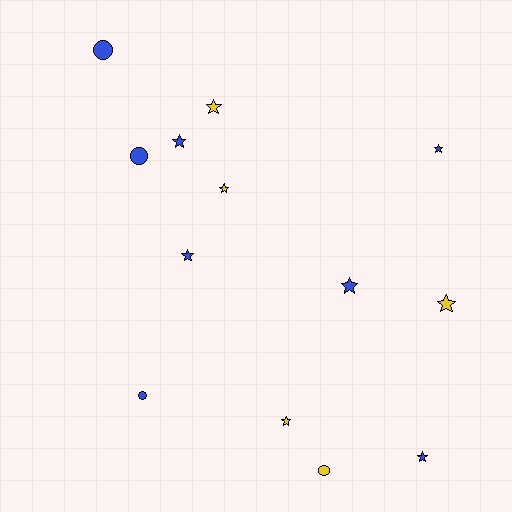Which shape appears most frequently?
Star, with 9 objects.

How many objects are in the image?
There are 13 objects.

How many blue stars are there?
There are 5 blue stars.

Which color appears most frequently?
Blue, with 8 objects.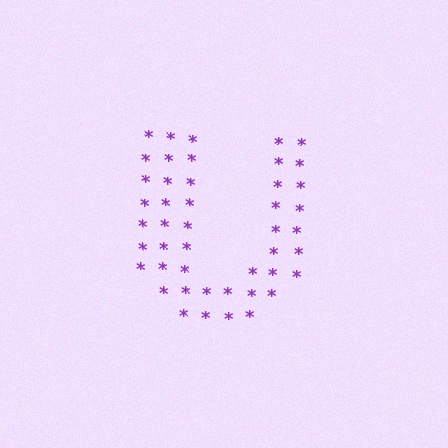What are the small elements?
The small elements are asterisks.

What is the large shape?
The large shape is the letter U.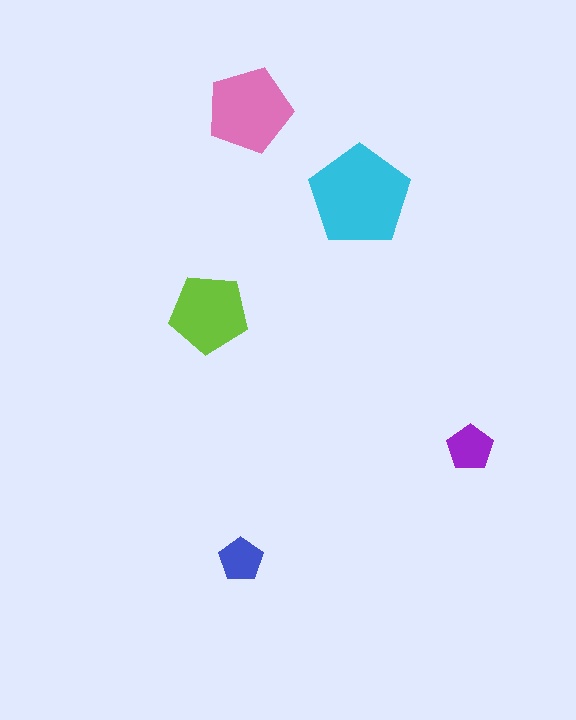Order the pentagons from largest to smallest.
the cyan one, the pink one, the lime one, the purple one, the blue one.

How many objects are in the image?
There are 5 objects in the image.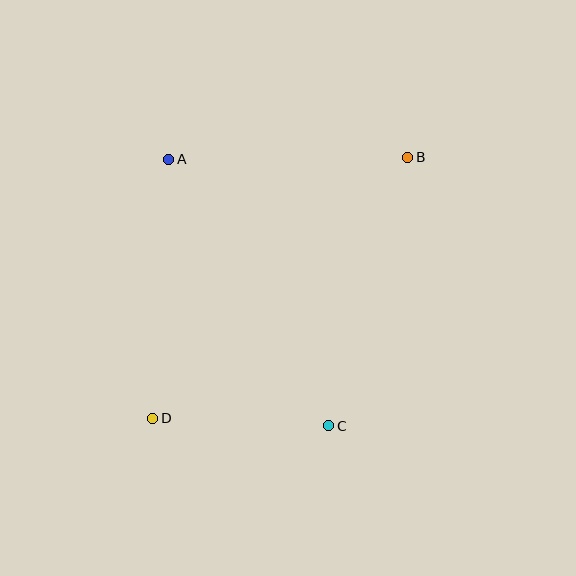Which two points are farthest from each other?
Points B and D are farthest from each other.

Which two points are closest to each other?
Points C and D are closest to each other.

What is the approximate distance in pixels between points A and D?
The distance between A and D is approximately 260 pixels.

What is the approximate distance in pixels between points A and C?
The distance between A and C is approximately 311 pixels.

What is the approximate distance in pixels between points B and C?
The distance between B and C is approximately 280 pixels.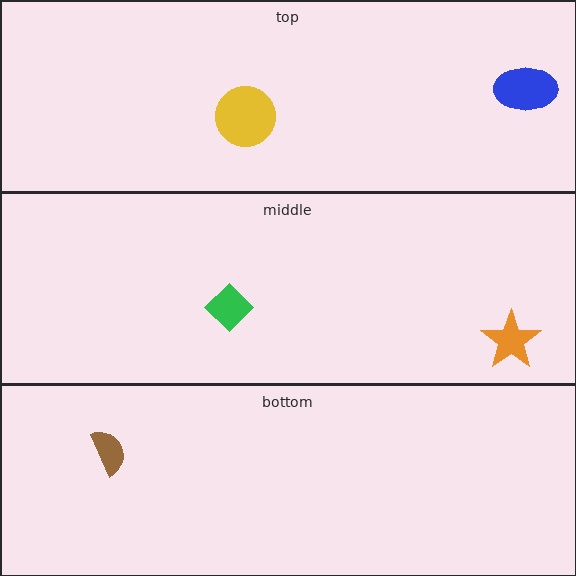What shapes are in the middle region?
The orange star, the green diamond.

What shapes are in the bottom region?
The brown semicircle.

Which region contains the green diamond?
The middle region.